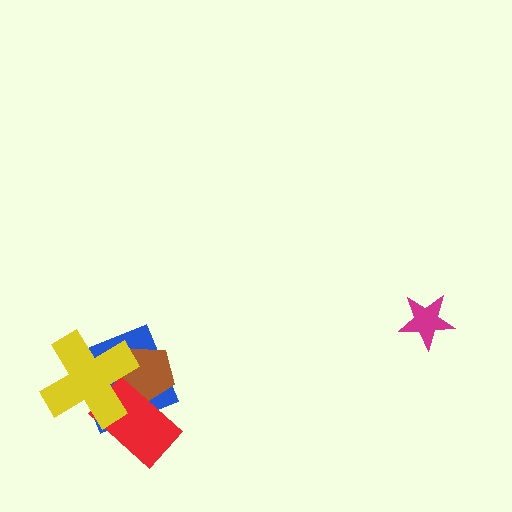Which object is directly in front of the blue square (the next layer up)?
The brown pentagon is directly in front of the blue square.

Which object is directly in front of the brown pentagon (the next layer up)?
The red rectangle is directly in front of the brown pentagon.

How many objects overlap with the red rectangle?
3 objects overlap with the red rectangle.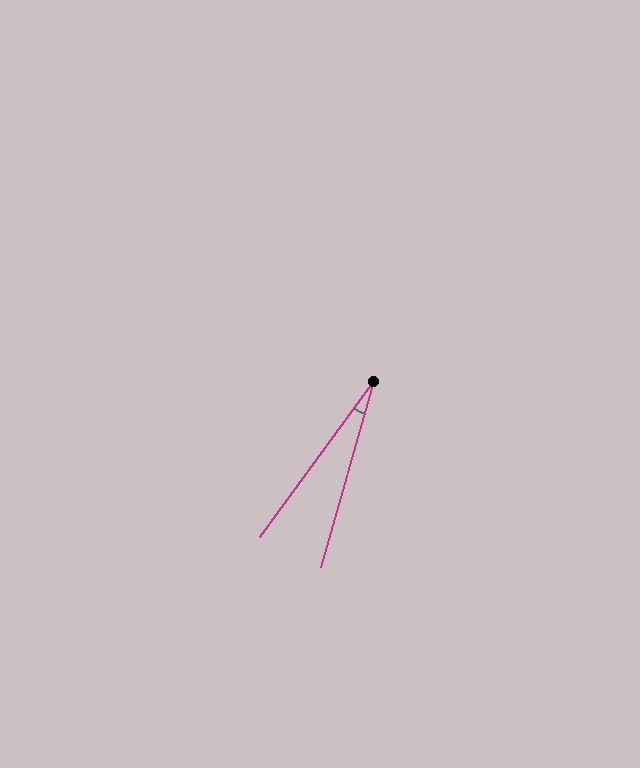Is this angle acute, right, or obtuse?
It is acute.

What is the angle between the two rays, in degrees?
Approximately 21 degrees.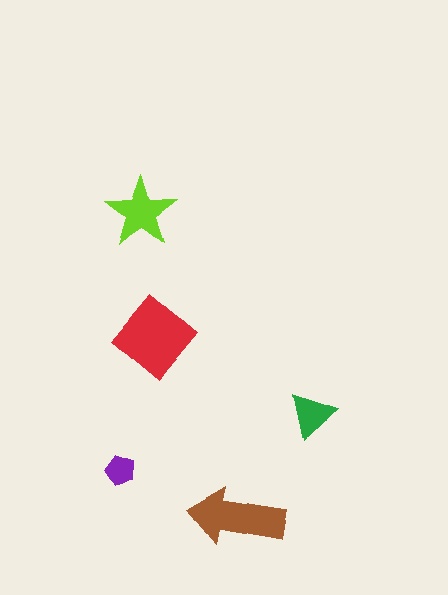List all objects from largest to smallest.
The red diamond, the brown arrow, the lime star, the green triangle, the purple pentagon.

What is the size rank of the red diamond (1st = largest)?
1st.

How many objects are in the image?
There are 5 objects in the image.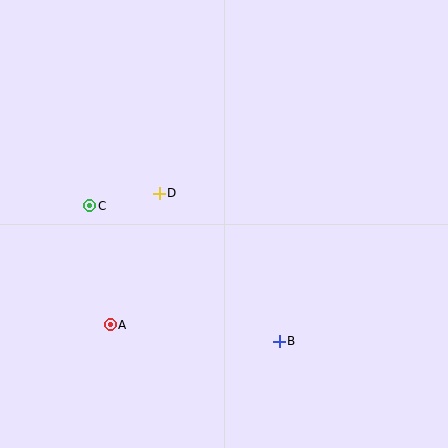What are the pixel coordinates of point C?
Point C is at (90, 206).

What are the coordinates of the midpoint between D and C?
The midpoint between D and C is at (125, 199).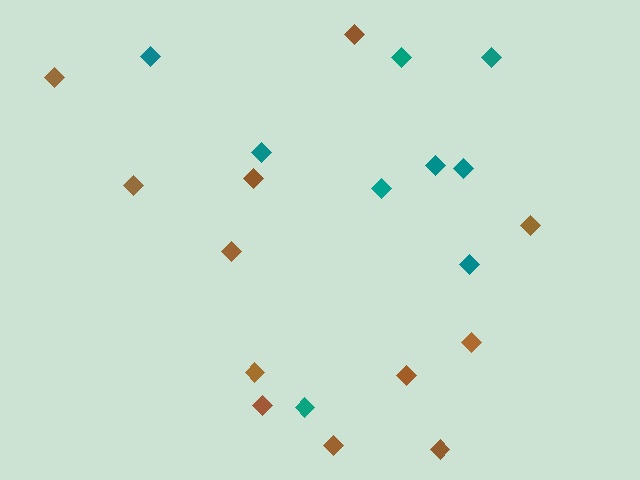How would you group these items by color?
There are 2 groups: one group of teal diamonds (9) and one group of brown diamonds (12).